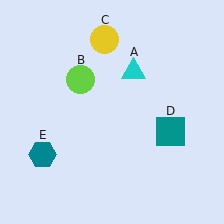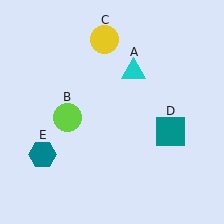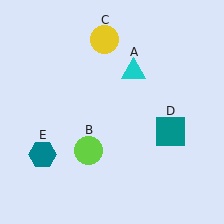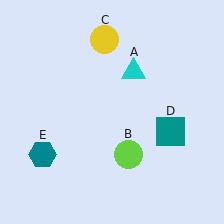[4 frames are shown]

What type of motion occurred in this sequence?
The lime circle (object B) rotated counterclockwise around the center of the scene.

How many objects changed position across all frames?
1 object changed position: lime circle (object B).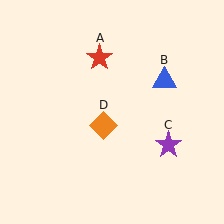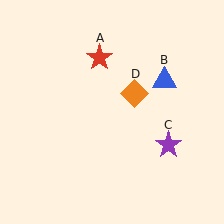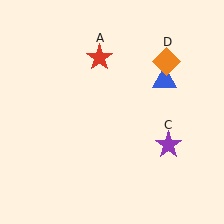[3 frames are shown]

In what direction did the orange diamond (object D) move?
The orange diamond (object D) moved up and to the right.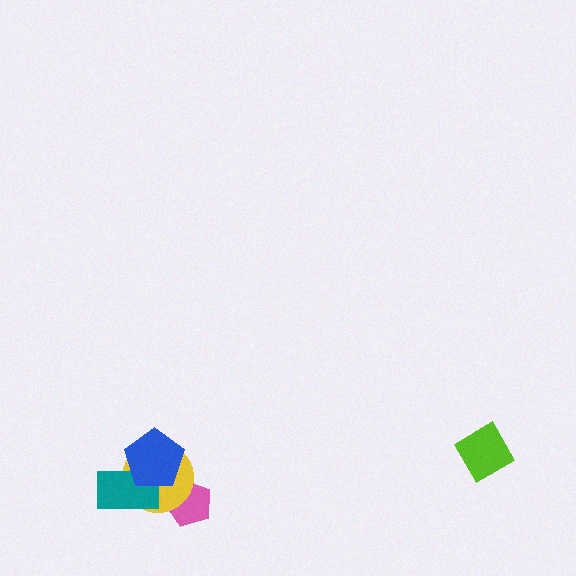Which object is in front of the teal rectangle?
The blue pentagon is in front of the teal rectangle.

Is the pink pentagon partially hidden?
Yes, it is partially covered by another shape.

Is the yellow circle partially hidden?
Yes, it is partially covered by another shape.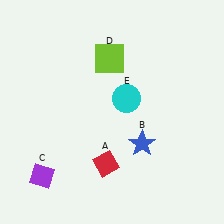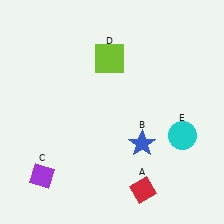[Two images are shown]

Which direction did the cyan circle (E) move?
The cyan circle (E) moved right.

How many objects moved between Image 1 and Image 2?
2 objects moved between the two images.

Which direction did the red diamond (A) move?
The red diamond (A) moved right.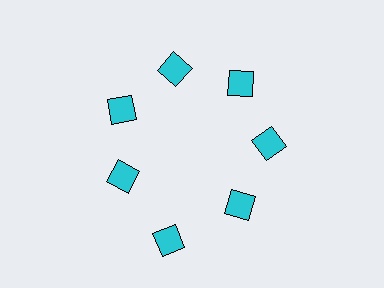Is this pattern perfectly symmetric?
No. The 7 cyan diamonds are arranged in a ring, but one element near the 6 o'clock position is pushed outward from the center, breaking the 7-fold rotational symmetry.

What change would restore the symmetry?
The symmetry would be restored by moving it inward, back onto the ring so that all 7 diamonds sit at equal angles and equal distance from the center.